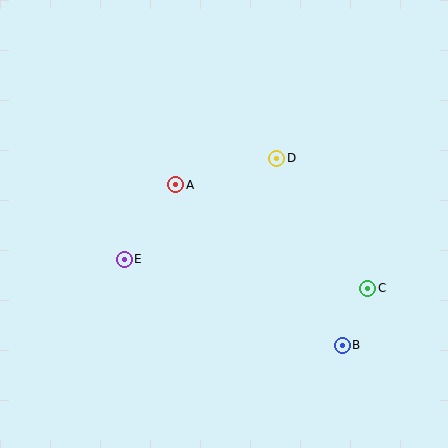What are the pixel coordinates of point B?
Point B is at (342, 345).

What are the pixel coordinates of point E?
Point E is at (124, 259).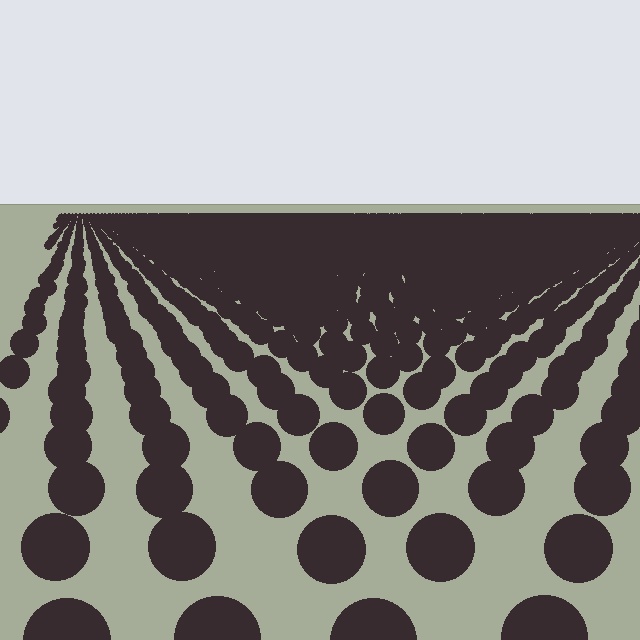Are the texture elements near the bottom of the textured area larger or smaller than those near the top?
Larger. Near the bottom, elements are closer to the viewer and appear at a bigger on-screen size.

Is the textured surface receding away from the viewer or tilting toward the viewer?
The surface is receding away from the viewer. Texture elements get smaller and denser toward the top.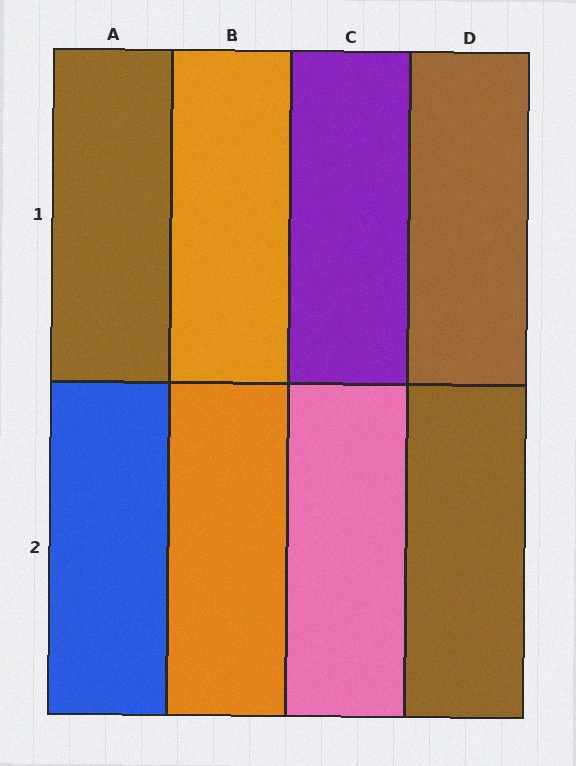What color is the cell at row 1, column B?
Orange.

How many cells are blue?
1 cell is blue.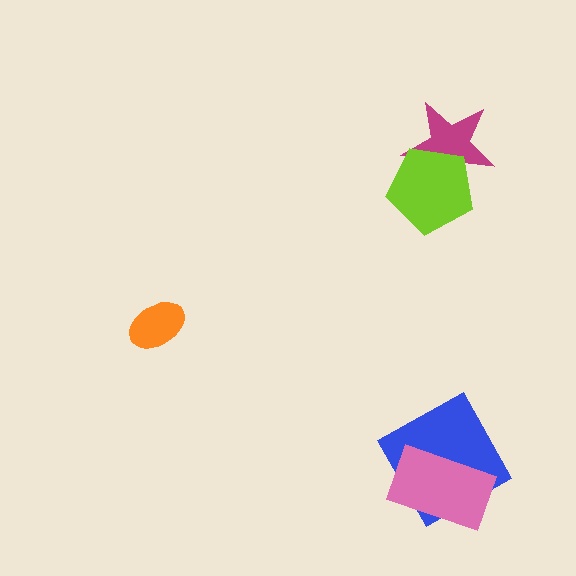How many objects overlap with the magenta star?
1 object overlaps with the magenta star.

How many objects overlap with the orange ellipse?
0 objects overlap with the orange ellipse.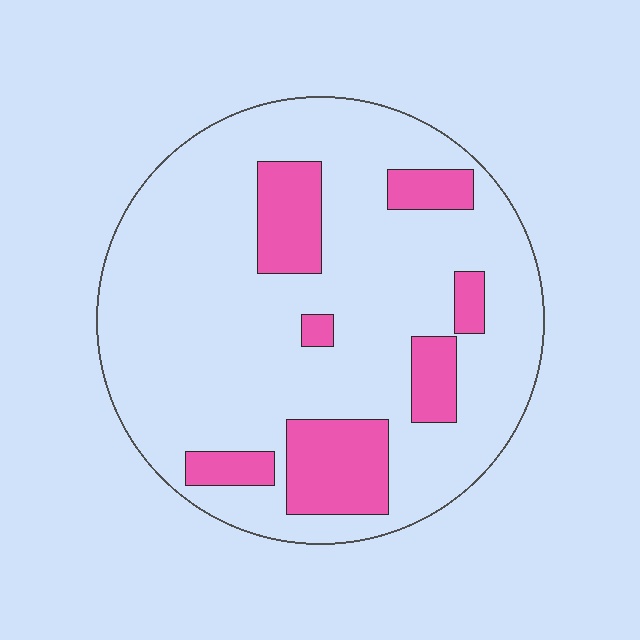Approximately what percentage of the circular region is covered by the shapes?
Approximately 20%.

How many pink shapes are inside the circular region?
7.